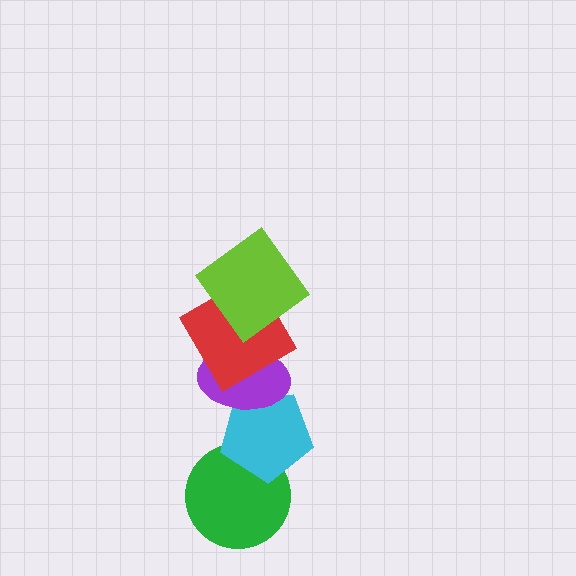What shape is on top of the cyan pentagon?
The purple ellipse is on top of the cyan pentagon.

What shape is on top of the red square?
The lime diamond is on top of the red square.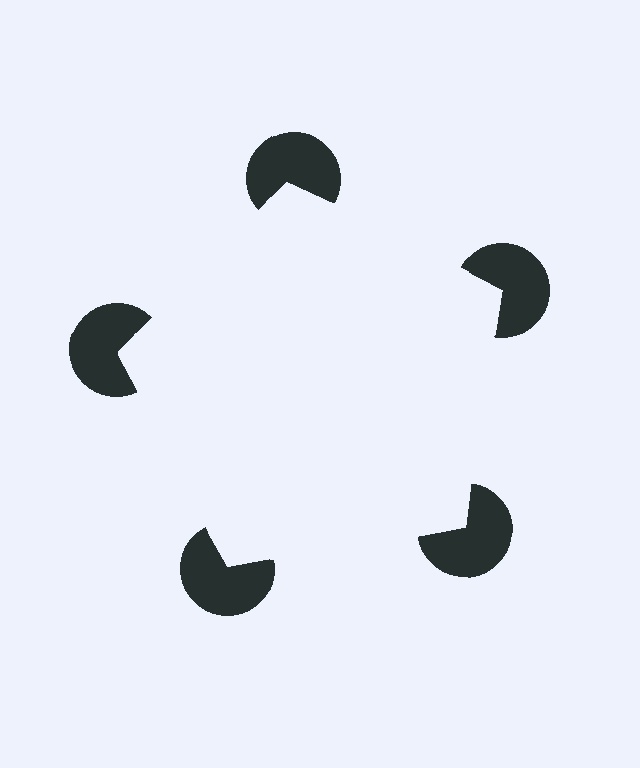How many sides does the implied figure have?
5 sides.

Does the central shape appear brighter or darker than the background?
It typically appears slightly brighter than the background, even though no actual brightness change is drawn.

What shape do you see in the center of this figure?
An illusory pentagon — its edges are inferred from the aligned wedge cuts in the pac-man discs, not physically drawn.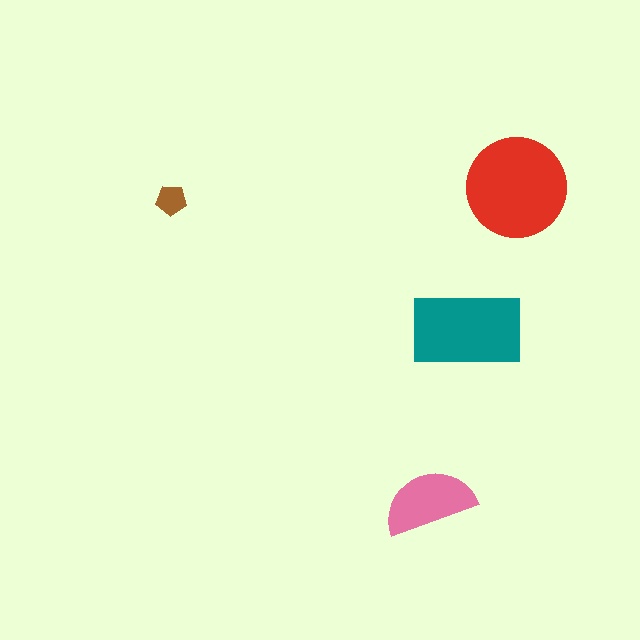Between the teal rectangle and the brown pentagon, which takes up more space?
The teal rectangle.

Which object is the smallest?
The brown pentagon.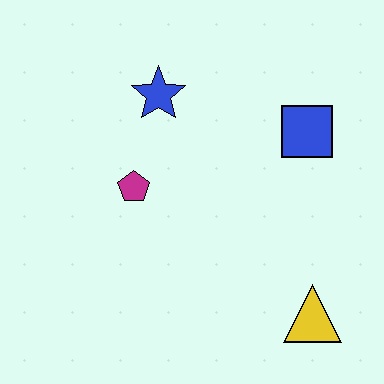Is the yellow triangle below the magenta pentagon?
Yes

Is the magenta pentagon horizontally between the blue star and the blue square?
No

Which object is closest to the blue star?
The magenta pentagon is closest to the blue star.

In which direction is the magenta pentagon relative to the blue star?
The magenta pentagon is below the blue star.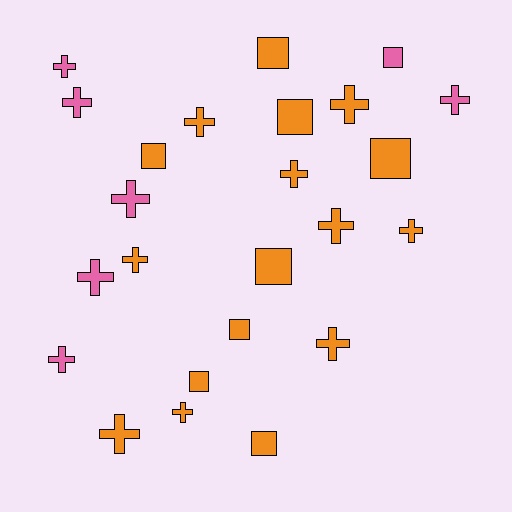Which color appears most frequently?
Orange, with 17 objects.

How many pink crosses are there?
There are 6 pink crosses.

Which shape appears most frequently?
Cross, with 15 objects.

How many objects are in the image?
There are 24 objects.